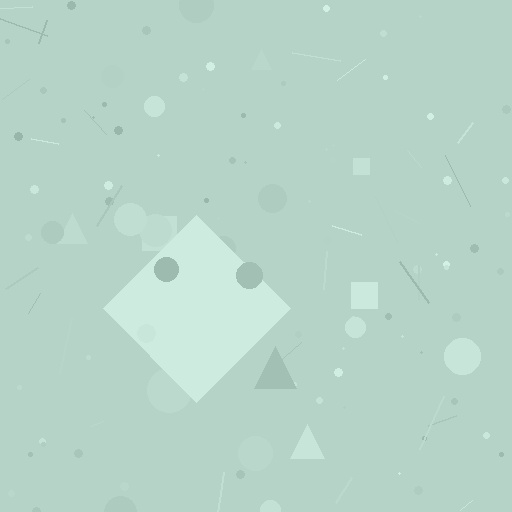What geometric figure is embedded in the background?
A diamond is embedded in the background.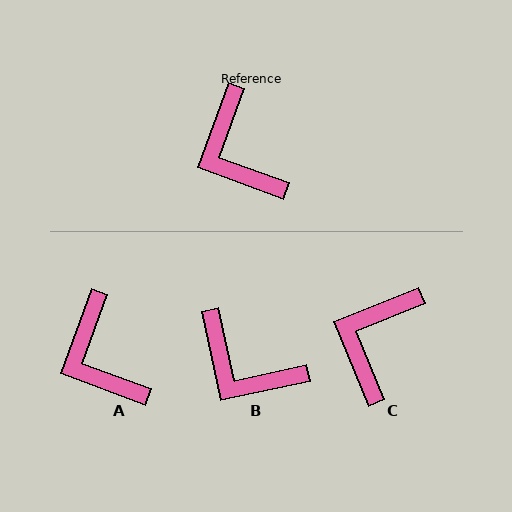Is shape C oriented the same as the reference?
No, it is off by about 48 degrees.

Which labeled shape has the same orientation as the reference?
A.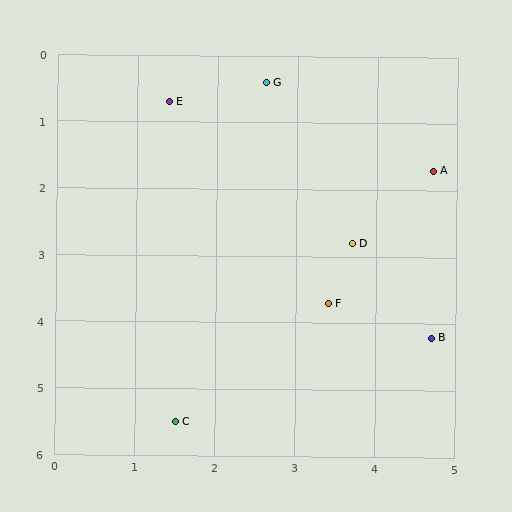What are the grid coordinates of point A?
Point A is at approximately (4.7, 1.7).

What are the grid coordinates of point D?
Point D is at approximately (3.7, 2.8).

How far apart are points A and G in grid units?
Points A and G are about 2.5 grid units apart.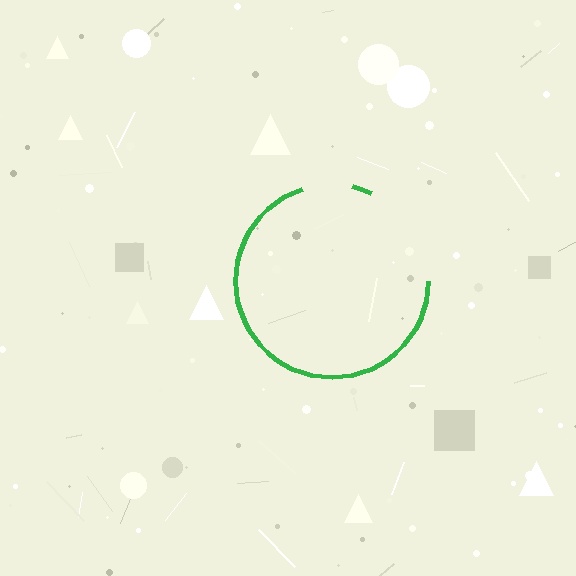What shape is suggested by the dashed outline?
The dashed outline suggests a circle.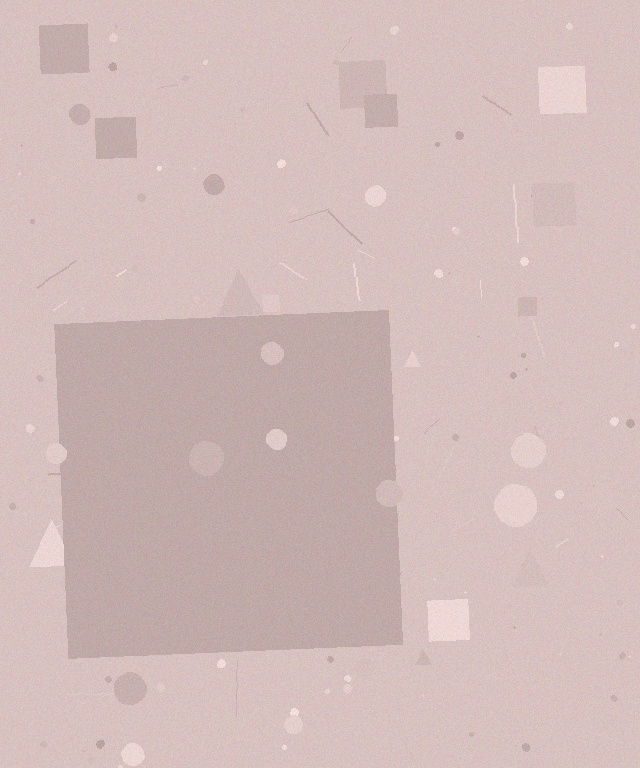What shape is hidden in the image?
A square is hidden in the image.